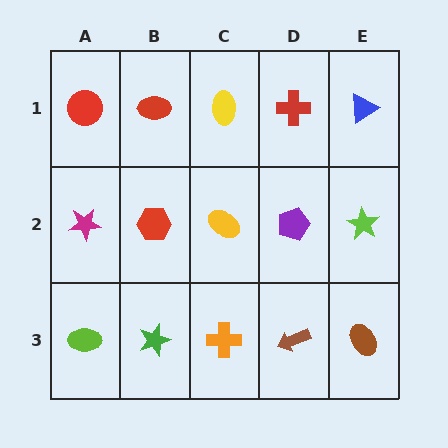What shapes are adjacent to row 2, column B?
A red ellipse (row 1, column B), a green star (row 3, column B), a magenta star (row 2, column A), a yellow ellipse (row 2, column C).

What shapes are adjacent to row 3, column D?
A purple pentagon (row 2, column D), an orange cross (row 3, column C), a brown ellipse (row 3, column E).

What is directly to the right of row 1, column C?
A red cross.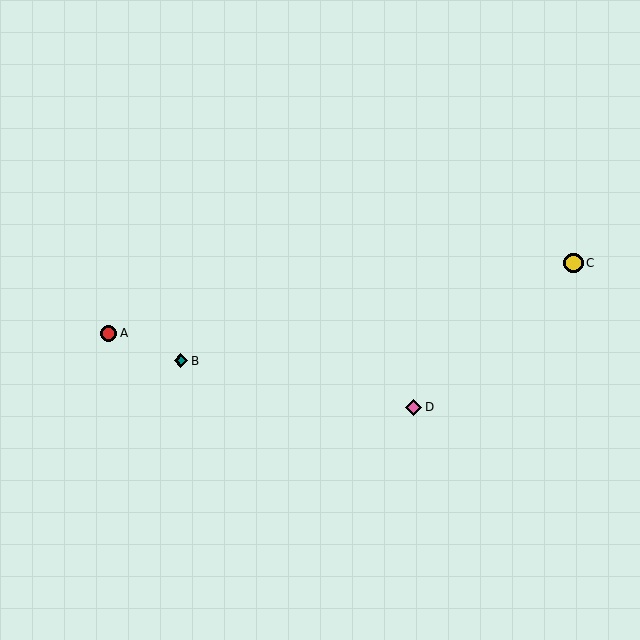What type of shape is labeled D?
Shape D is a pink diamond.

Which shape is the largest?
The yellow circle (labeled C) is the largest.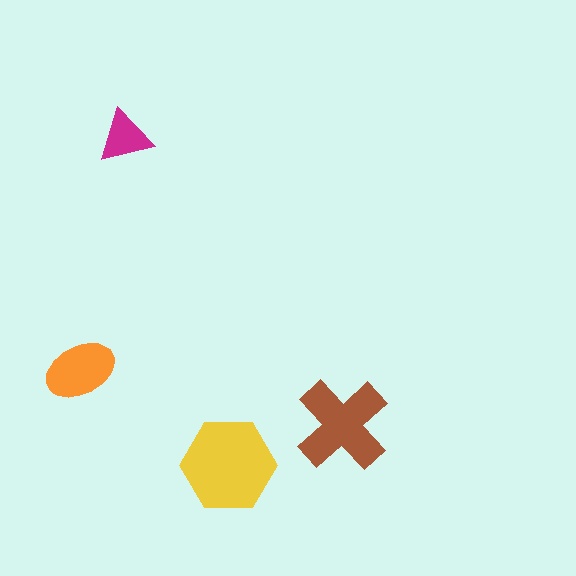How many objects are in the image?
There are 4 objects in the image.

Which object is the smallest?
The magenta triangle.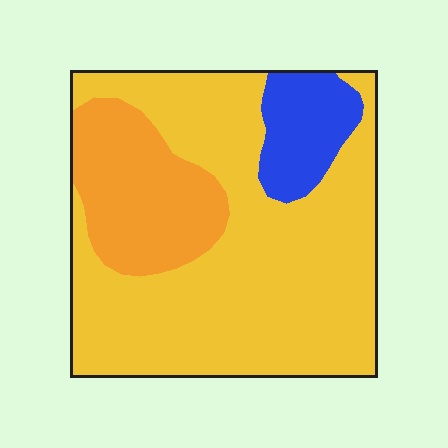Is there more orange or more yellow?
Yellow.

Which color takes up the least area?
Blue, at roughly 10%.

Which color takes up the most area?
Yellow, at roughly 70%.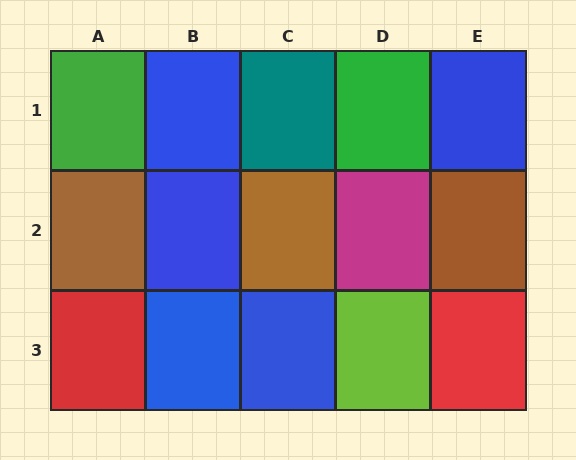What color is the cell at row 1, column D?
Green.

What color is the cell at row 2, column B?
Blue.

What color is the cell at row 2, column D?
Magenta.